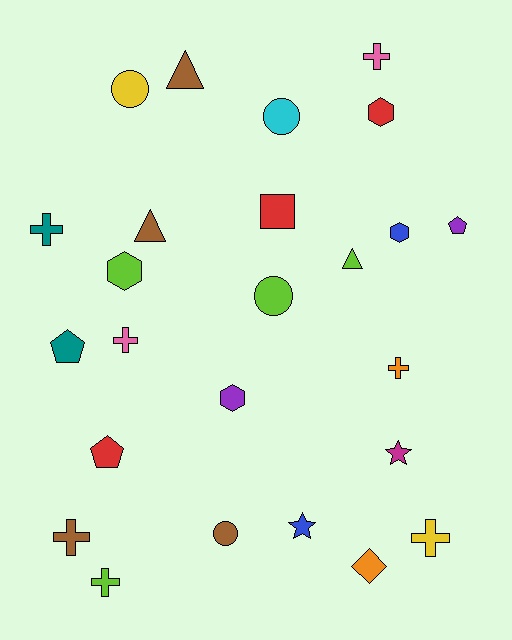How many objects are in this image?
There are 25 objects.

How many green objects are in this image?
There are no green objects.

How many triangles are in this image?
There are 3 triangles.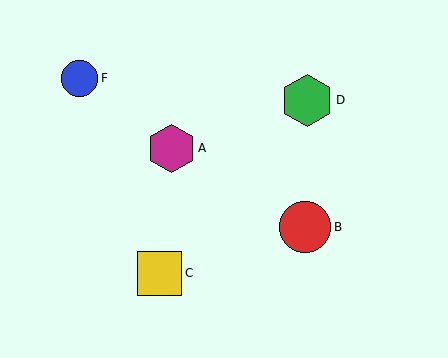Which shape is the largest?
The green hexagon (labeled D) is the largest.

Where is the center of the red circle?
The center of the red circle is at (305, 227).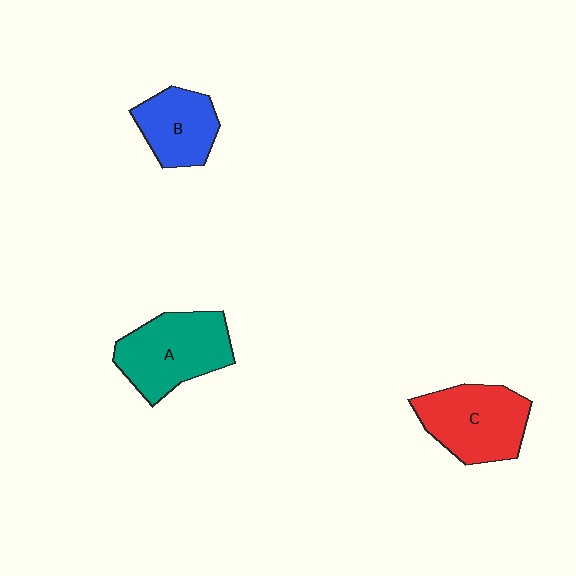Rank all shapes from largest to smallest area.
From largest to smallest: A (teal), C (red), B (blue).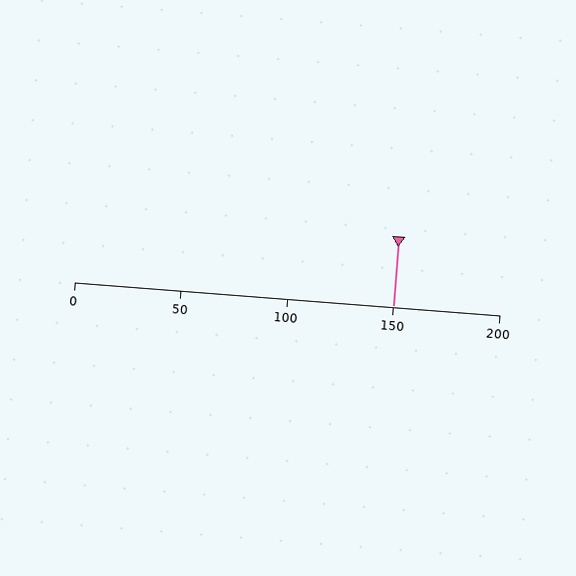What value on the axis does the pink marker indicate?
The marker indicates approximately 150.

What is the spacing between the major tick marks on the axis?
The major ticks are spaced 50 apart.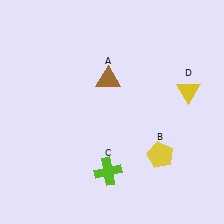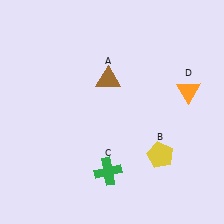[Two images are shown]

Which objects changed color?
C changed from lime to green. D changed from yellow to orange.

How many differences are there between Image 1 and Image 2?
There are 2 differences between the two images.